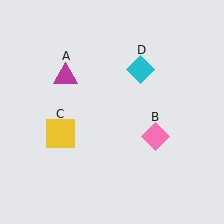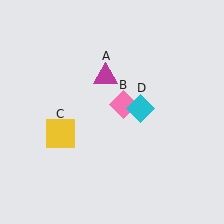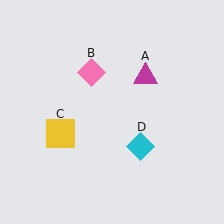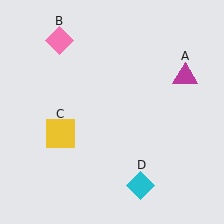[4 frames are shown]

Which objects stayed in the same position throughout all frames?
Yellow square (object C) remained stationary.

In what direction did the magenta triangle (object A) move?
The magenta triangle (object A) moved right.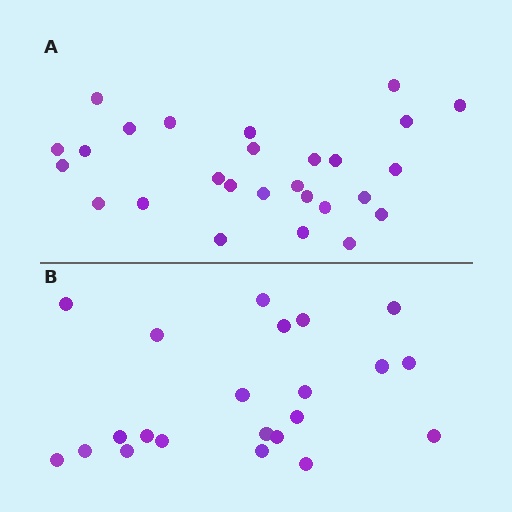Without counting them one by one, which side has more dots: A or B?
Region A (the top region) has more dots.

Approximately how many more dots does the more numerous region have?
Region A has about 5 more dots than region B.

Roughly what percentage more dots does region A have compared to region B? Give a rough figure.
About 25% more.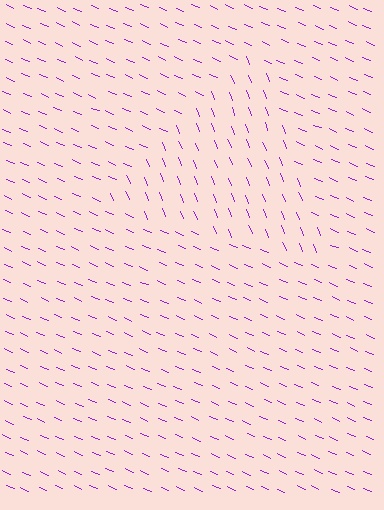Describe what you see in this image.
The image is filled with small purple line segments. A triangle region in the image has lines oriented differently from the surrounding lines, creating a visible texture boundary.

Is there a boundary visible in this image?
Yes, there is a texture boundary formed by a change in line orientation.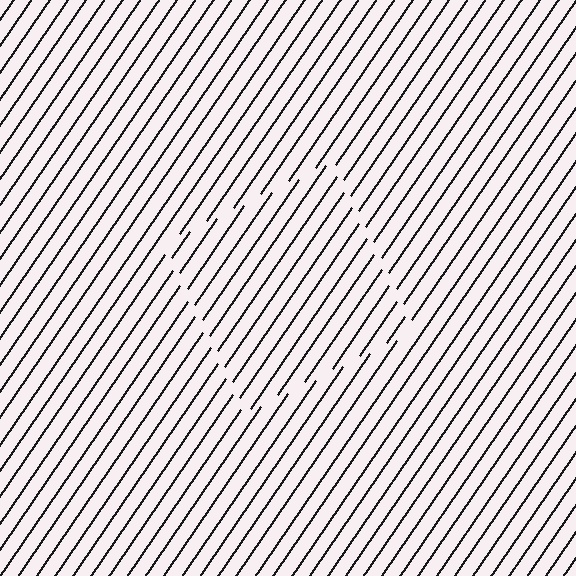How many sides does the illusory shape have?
4 sides — the line-ends trace a square.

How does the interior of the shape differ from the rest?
The interior of the shape contains the same grating, shifted by half a period — the contour is defined by the phase discontinuity where line-ends from the inner and outer gratings abut.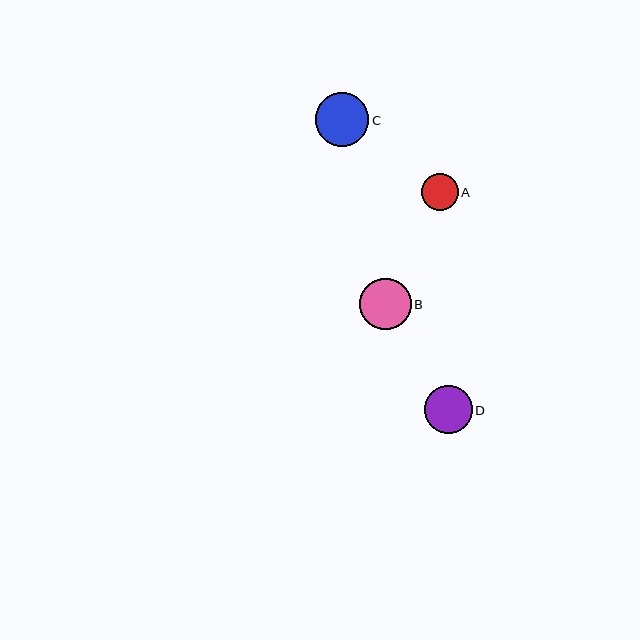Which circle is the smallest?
Circle A is the smallest with a size of approximately 36 pixels.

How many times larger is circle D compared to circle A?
Circle D is approximately 1.3 times the size of circle A.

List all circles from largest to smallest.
From largest to smallest: C, B, D, A.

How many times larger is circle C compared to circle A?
Circle C is approximately 1.5 times the size of circle A.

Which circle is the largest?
Circle C is the largest with a size of approximately 54 pixels.